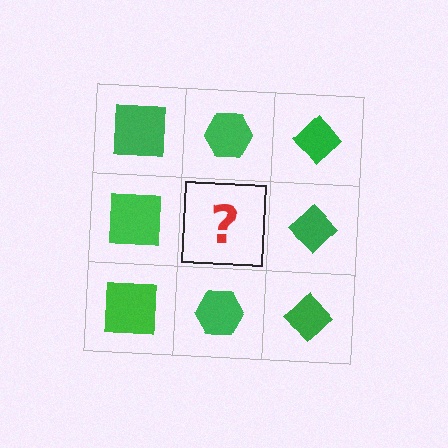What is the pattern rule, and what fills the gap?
The rule is that each column has a consistent shape. The gap should be filled with a green hexagon.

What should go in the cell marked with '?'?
The missing cell should contain a green hexagon.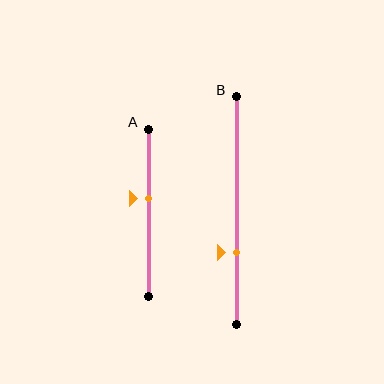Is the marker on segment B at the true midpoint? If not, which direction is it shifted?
No, the marker on segment B is shifted downward by about 19% of the segment length.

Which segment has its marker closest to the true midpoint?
Segment A has its marker closest to the true midpoint.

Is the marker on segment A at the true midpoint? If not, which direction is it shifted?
No, the marker on segment A is shifted upward by about 9% of the segment length.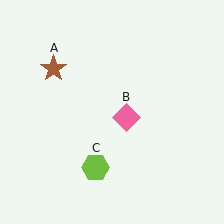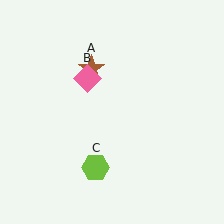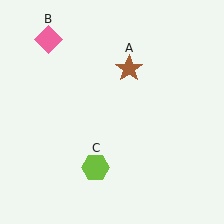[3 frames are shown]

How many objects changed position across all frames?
2 objects changed position: brown star (object A), pink diamond (object B).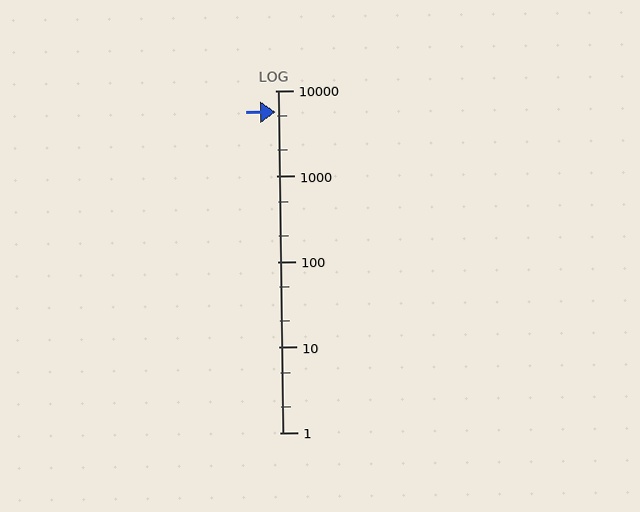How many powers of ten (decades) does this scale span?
The scale spans 4 decades, from 1 to 10000.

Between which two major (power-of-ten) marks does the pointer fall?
The pointer is between 1000 and 10000.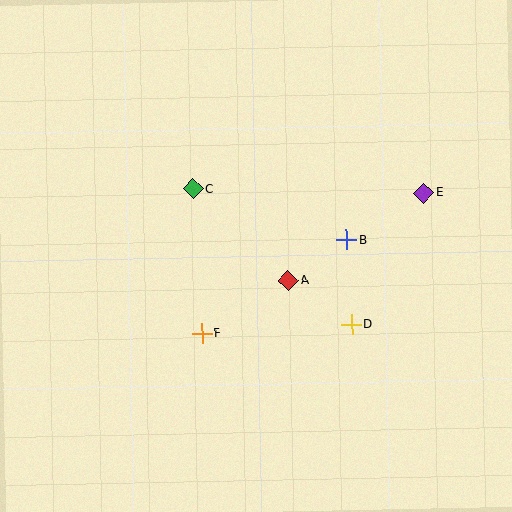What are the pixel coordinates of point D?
Point D is at (352, 324).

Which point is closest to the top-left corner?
Point C is closest to the top-left corner.